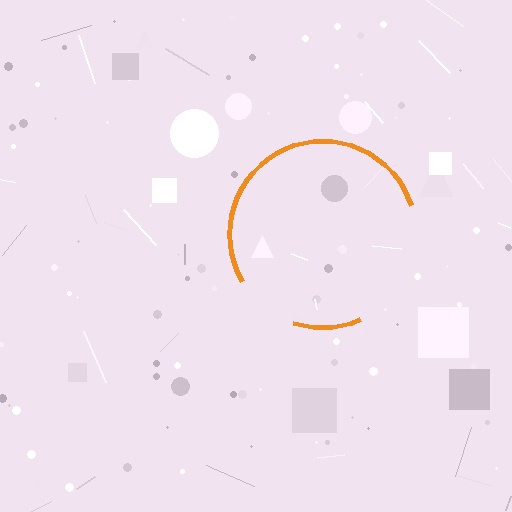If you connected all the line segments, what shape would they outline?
They would outline a circle.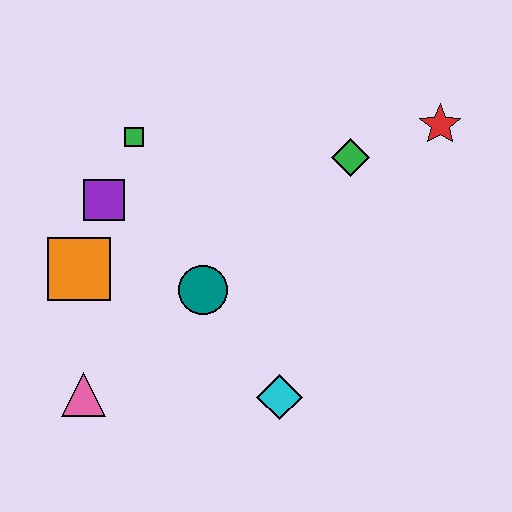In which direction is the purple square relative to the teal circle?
The purple square is to the left of the teal circle.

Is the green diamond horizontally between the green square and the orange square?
No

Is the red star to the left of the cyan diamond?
No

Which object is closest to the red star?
The green diamond is closest to the red star.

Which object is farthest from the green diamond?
The pink triangle is farthest from the green diamond.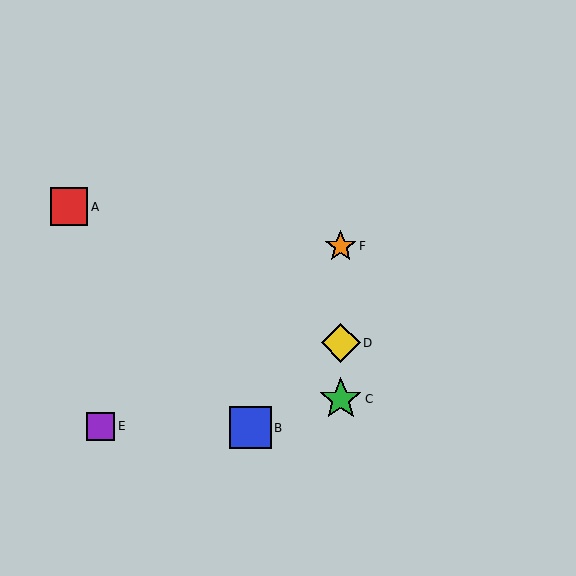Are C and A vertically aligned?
No, C is at x≈341 and A is at x≈69.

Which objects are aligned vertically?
Objects C, D, F are aligned vertically.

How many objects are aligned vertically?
3 objects (C, D, F) are aligned vertically.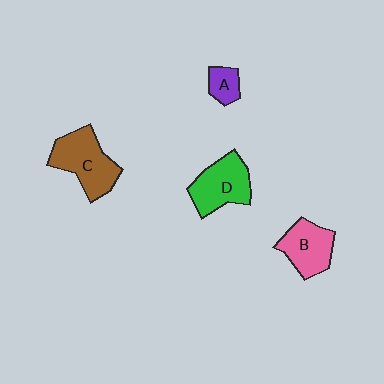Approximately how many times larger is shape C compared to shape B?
Approximately 1.3 times.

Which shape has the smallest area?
Shape A (purple).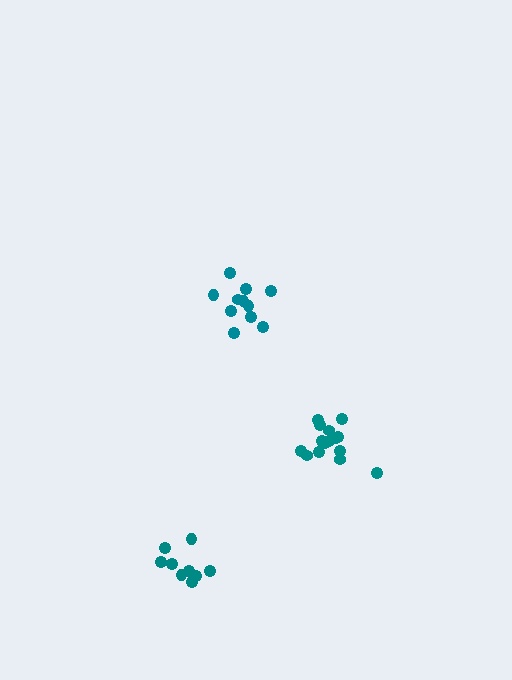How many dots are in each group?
Group 1: 15 dots, Group 2: 11 dots, Group 3: 9 dots (35 total).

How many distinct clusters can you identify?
There are 3 distinct clusters.